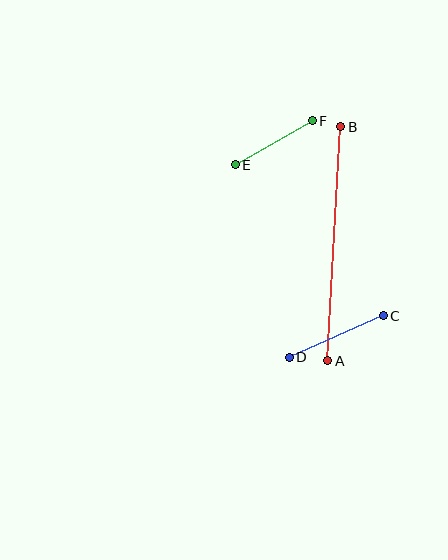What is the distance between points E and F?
The distance is approximately 88 pixels.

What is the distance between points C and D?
The distance is approximately 103 pixels.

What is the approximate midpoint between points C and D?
The midpoint is at approximately (336, 336) pixels.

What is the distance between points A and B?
The distance is approximately 234 pixels.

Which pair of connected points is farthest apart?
Points A and B are farthest apart.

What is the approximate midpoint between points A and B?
The midpoint is at approximately (334, 244) pixels.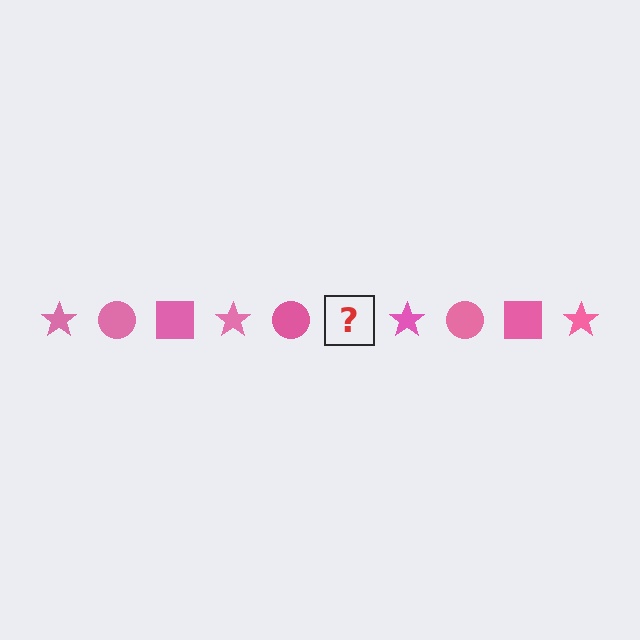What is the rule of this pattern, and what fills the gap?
The rule is that the pattern cycles through star, circle, square shapes in pink. The gap should be filled with a pink square.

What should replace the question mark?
The question mark should be replaced with a pink square.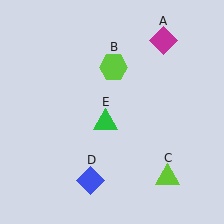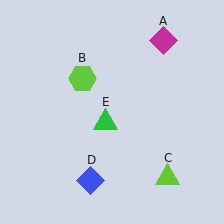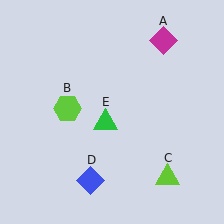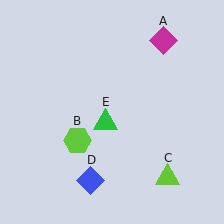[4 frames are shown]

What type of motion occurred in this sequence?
The lime hexagon (object B) rotated counterclockwise around the center of the scene.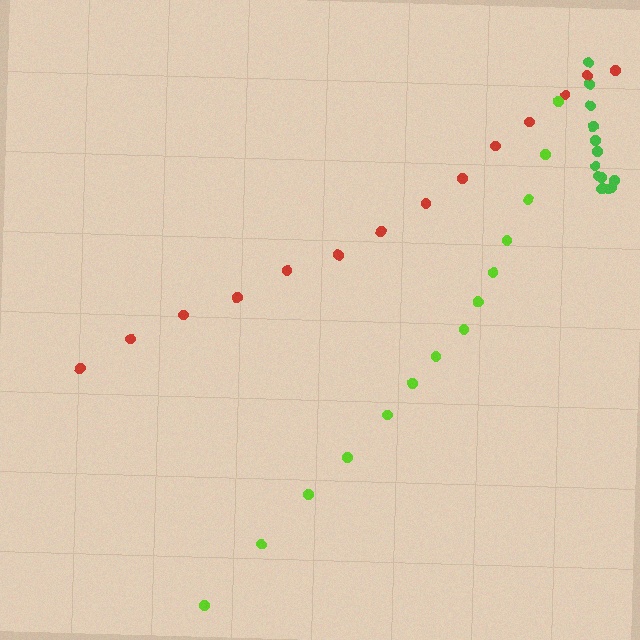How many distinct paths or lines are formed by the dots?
There are 3 distinct paths.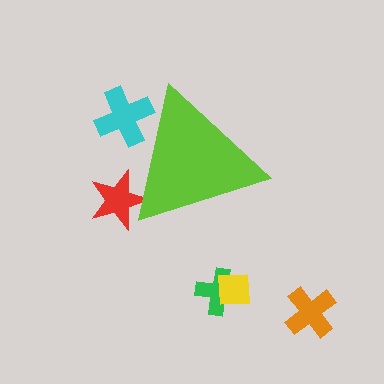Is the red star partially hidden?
Yes, the red star is partially hidden behind the lime triangle.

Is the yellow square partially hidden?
No, the yellow square is fully visible.